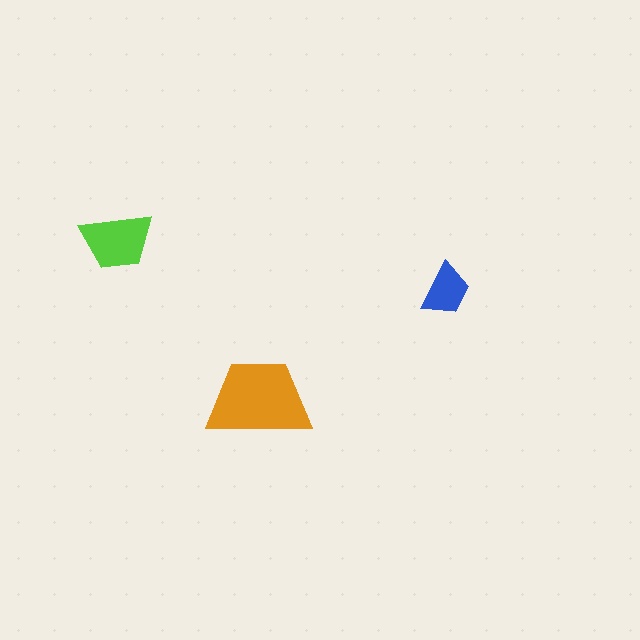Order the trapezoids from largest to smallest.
the orange one, the lime one, the blue one.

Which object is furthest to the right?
The blue trapezoid is rightmost.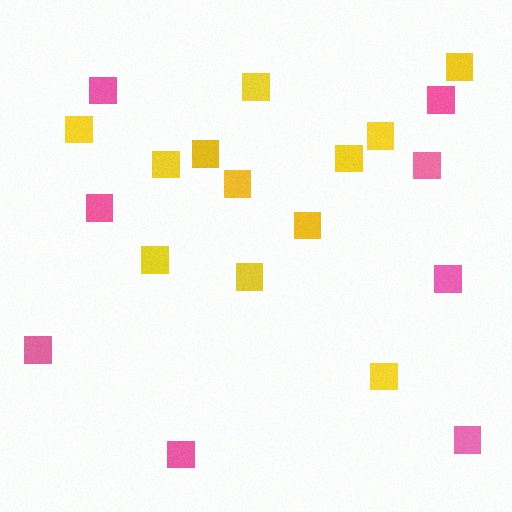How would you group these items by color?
There are 2 groups: one group of pink squares (8) and one group of yellow squares (12).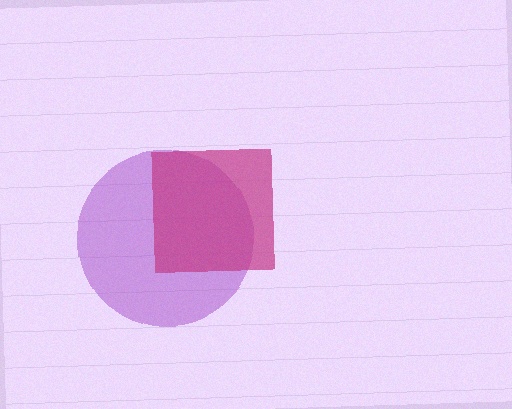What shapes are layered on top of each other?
The layered shapes are: a purple circle, a magenta square.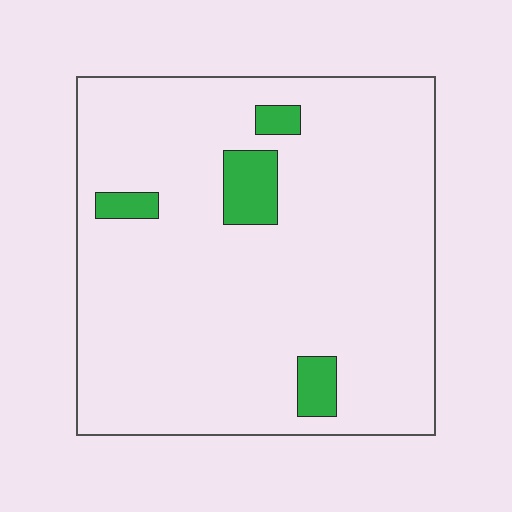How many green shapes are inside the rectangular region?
4.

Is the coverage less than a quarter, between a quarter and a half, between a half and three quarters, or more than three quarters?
Less than a quarter.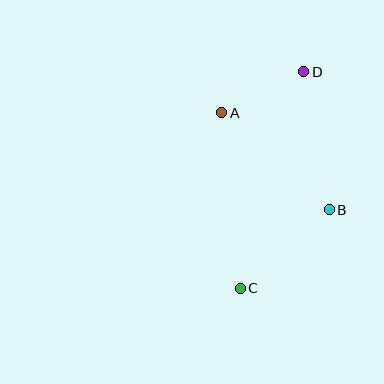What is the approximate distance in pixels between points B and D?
The distance between B and D is approximately 140 pixels.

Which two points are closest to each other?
Points A and D are closest to each other.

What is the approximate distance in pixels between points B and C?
The distance between B and C is approximately 119 pixels.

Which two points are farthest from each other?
Points C and D are farthest from each other.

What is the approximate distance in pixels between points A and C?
The distance between A and C is approximately 177 pixels.